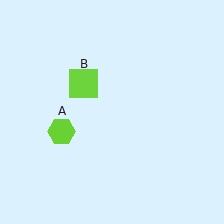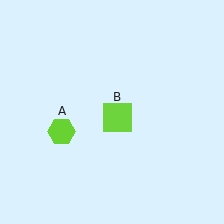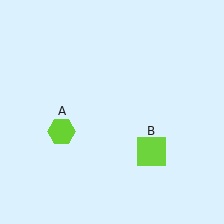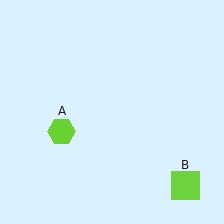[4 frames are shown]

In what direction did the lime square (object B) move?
The lime square (object B) moved down and to the right.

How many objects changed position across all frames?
1 object changed position: lime square (object B).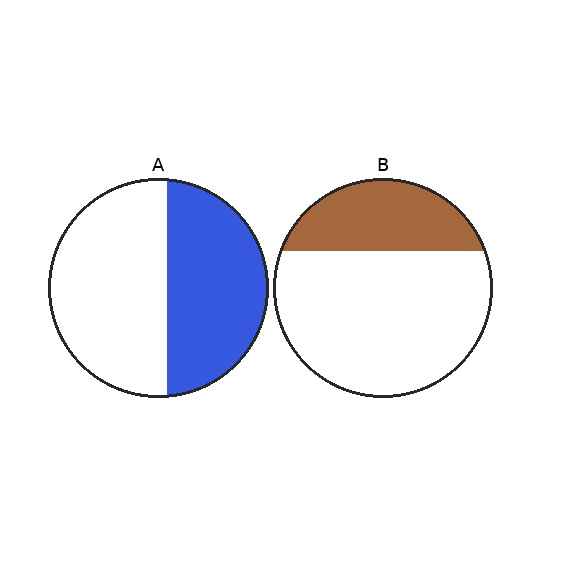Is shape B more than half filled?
No.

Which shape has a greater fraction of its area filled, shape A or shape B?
Shape A.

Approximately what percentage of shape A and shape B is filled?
A is approximately 45% and B is approximately 30%.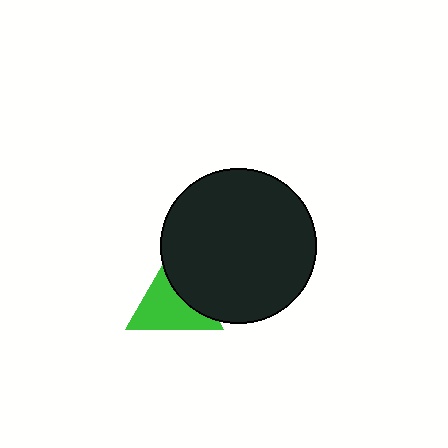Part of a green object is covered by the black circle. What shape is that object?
It is a triangle.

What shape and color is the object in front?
The object in front is a black circle.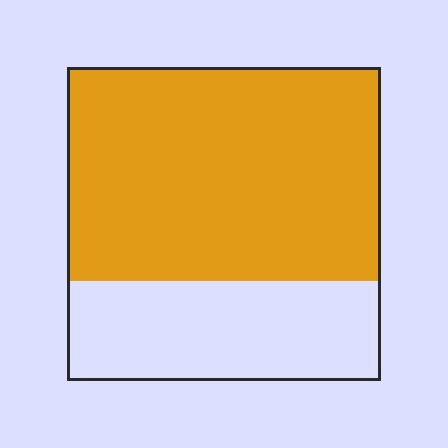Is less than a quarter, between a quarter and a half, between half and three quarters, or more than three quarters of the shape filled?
Between half and three quarters.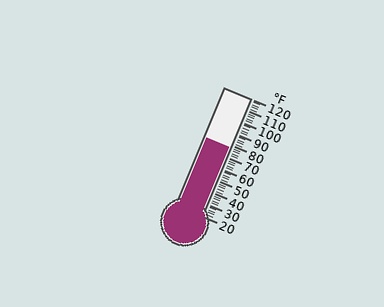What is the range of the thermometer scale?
The thermometer scale ranges from 20°F to 120°F.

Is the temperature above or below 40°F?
The temperature is above 40°F.